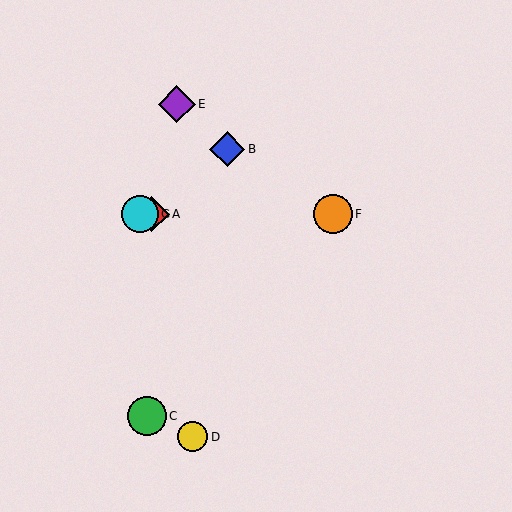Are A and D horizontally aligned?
No, A is at y≈214 and D is at y≈437.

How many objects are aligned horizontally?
3 objects (A, F, G) are aligned horizontally.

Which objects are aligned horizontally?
Objects A, F, G are aligned horizontally.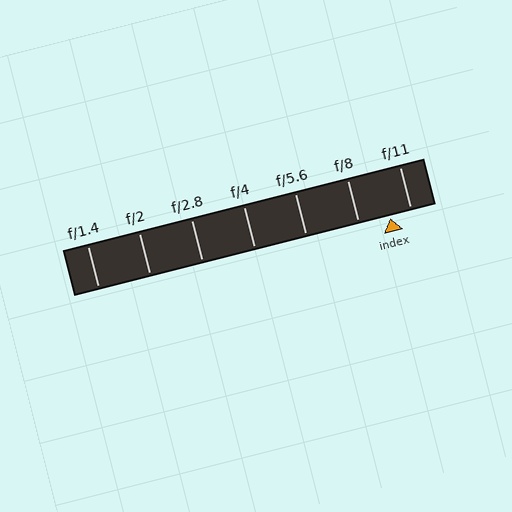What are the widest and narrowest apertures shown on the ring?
The widest aperture shown is f/1.4 and the narrowest is f/11.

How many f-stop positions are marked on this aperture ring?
There are 7 f-stop positions marked.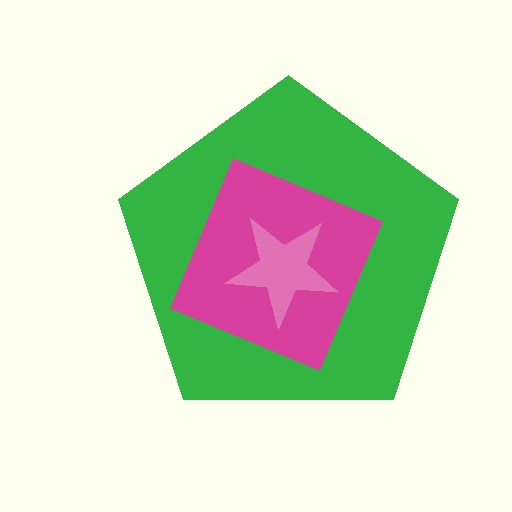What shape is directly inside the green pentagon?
The magenta square.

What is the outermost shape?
The green pentagon.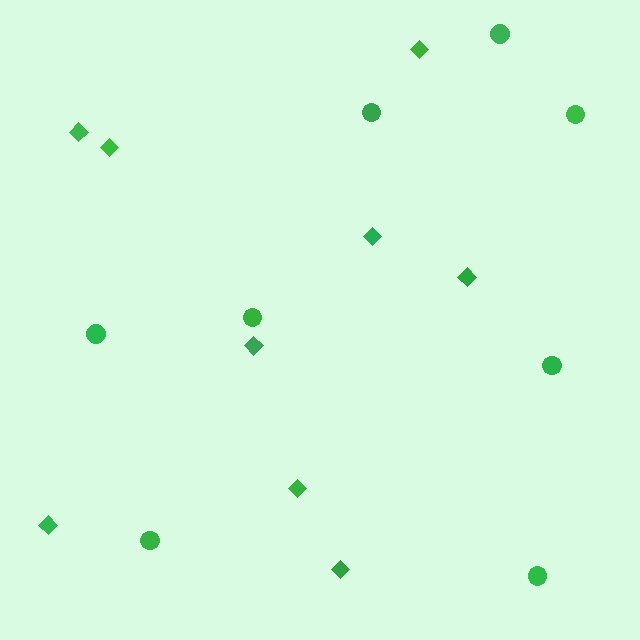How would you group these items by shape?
There are 2 groups: one group of circles (8) and one group of diamonds (9).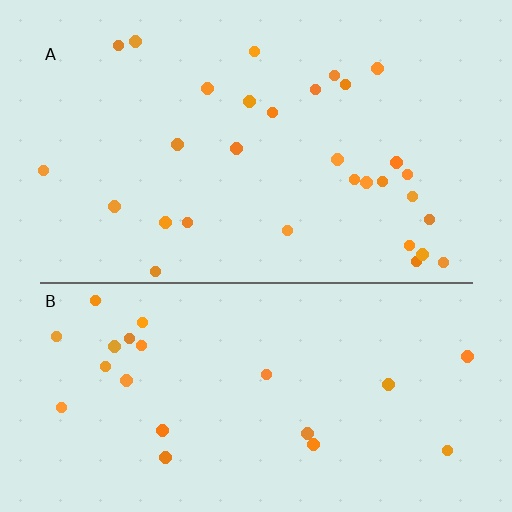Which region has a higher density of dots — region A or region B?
A (the top).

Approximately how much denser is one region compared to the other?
Approximately 1.4× — region A over region B.